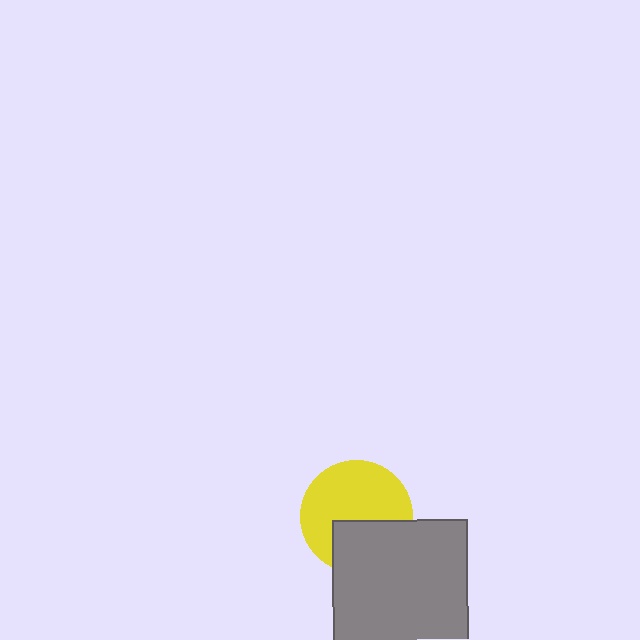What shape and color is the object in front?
The object in front is a gray rectangle.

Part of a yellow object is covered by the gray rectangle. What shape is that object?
It is a circle.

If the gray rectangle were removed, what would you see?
You would see the complete yellow circle.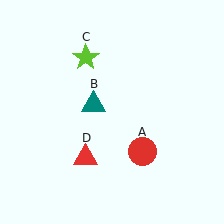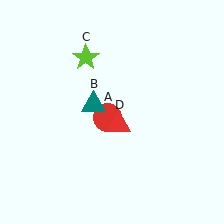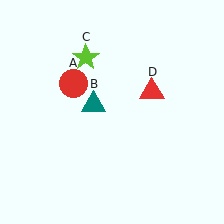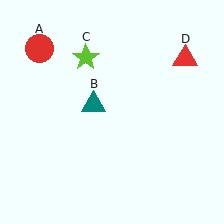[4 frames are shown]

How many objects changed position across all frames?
2 objects changed position: red circle (object A), red triangle (object D).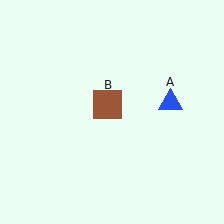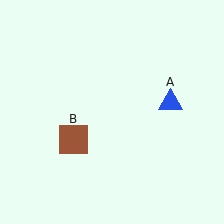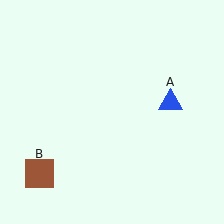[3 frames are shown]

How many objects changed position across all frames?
1 object changed position: brown square (object B).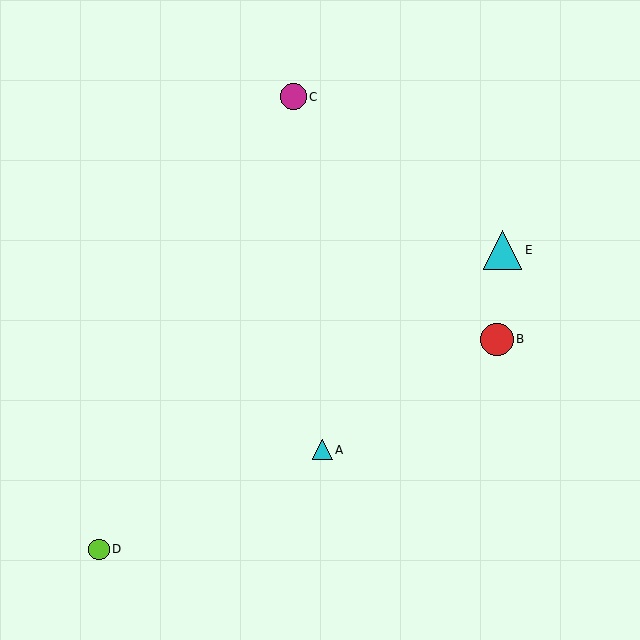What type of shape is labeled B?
Shape B is a red circle.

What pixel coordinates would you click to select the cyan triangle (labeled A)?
Click at (322, 450) to select the cyan triangle A.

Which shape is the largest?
The cyan triangle (labeled E) is the largest.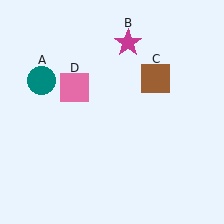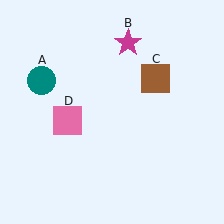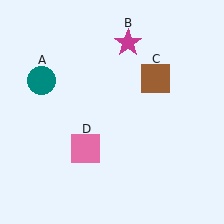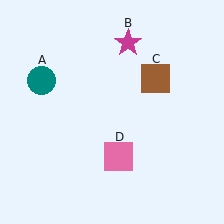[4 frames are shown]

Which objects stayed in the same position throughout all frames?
Teal circle (object A) and magenta star (object B) and brown square (object C) remained stationary.